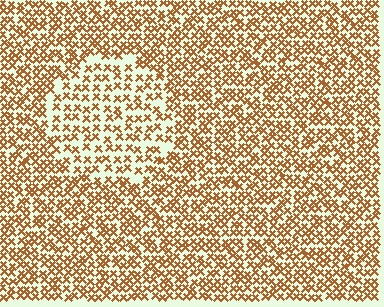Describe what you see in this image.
The image contains small brown elements arranged at two different densities. A circle-shaped region is visible where the elements are less densely packed than the surrounding area.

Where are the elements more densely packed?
The elements are more densely packed outside the circle boundary.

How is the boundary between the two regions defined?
The boundary is defined by a change in element density (approximately 1.7x ratio). All elements are the same color, size, and shape.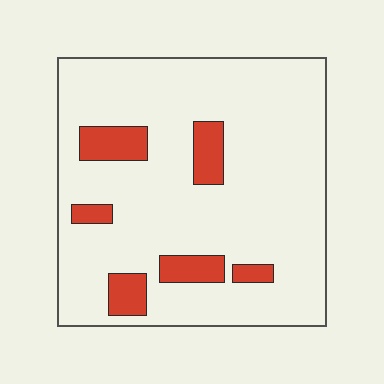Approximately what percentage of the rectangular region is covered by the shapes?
Approximately 15%.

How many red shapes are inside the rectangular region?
6.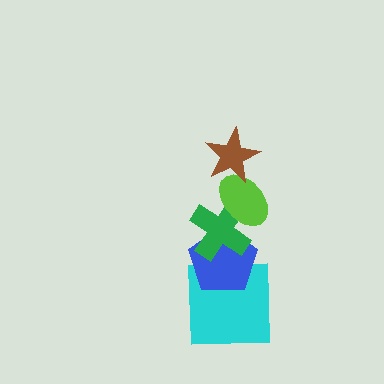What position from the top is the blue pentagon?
The blue pentagon is 4th from the top.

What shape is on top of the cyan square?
The blue pentagon is on top of the cyan square.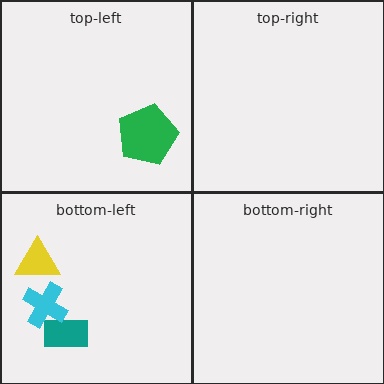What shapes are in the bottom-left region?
The yellow triangle, the teal rectangle, the cyan cross.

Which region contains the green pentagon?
The top-left region.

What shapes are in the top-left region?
The green pentagon.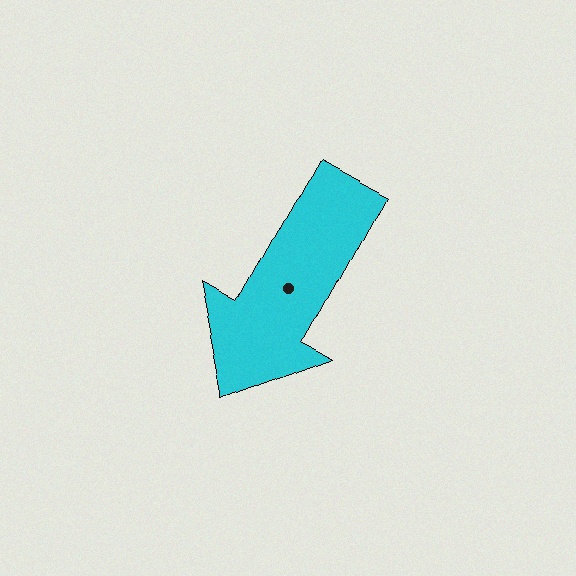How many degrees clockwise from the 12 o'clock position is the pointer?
Approximately 209 degrees.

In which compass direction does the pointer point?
Southwest.